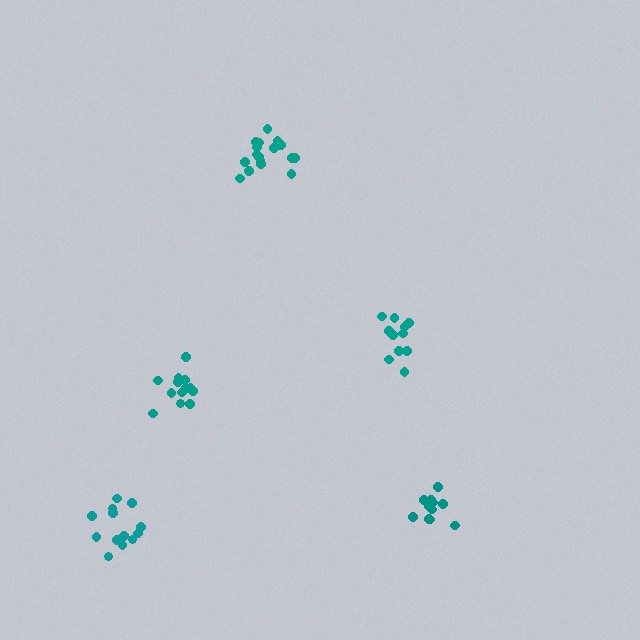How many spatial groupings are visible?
There are 5 spatial groupings.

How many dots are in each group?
Group 1: 11 dots, Group 2: 17 dots, Group 3: 11 dots, Group 4: 13 dots, Group 5: 13 dots (65 total).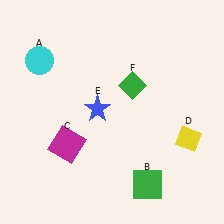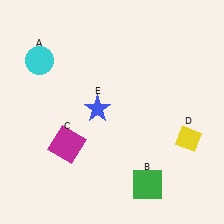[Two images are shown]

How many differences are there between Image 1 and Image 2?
There is 1 difference between the two images.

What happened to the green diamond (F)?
The green diamond (F) was removed in Image 2. It was in the top-right area of Image 1.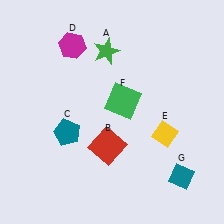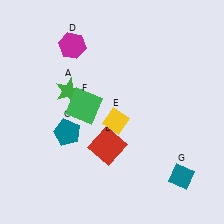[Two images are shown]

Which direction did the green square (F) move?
The green square (F) moved left.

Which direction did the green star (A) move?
The green star (A) moved down.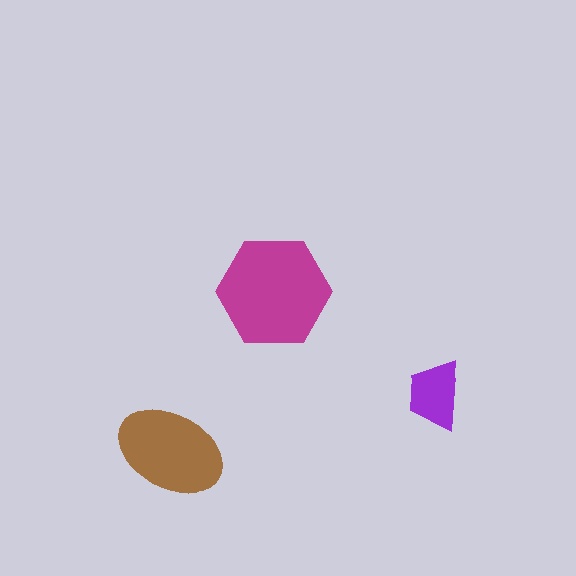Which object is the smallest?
The purple trapezoid.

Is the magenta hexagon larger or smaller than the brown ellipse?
Larger.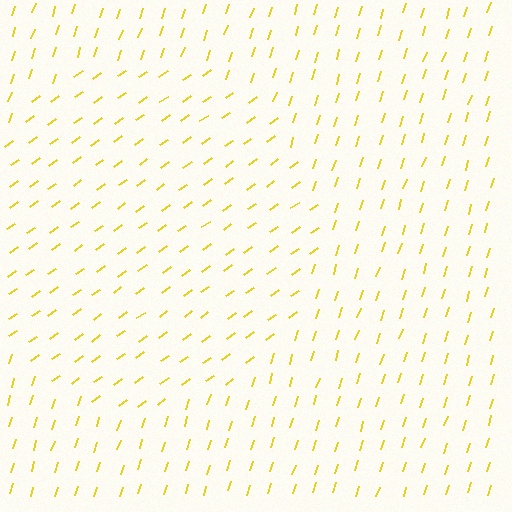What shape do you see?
I see a circle.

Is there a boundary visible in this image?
Yes, there is a texture boundary formed by a change in line orientation.